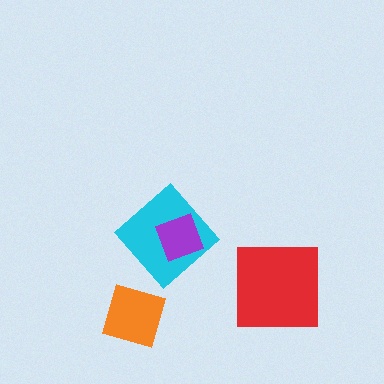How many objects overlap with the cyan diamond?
1 object overlaps with the cyan diamond.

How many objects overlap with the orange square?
0 objects overlap with the orange square.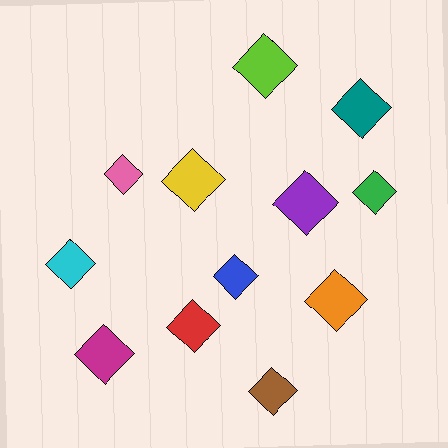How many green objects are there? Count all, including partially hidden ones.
There is 1 green object.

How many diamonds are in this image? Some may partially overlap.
There are 12 diamonds.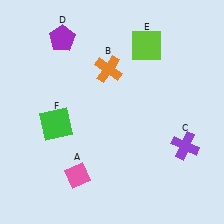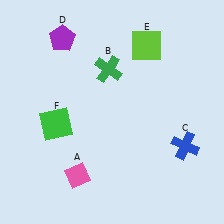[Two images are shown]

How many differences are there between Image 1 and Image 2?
There are 2 differences between the two images.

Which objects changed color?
B changed from orange to green. C changed from purple to blue.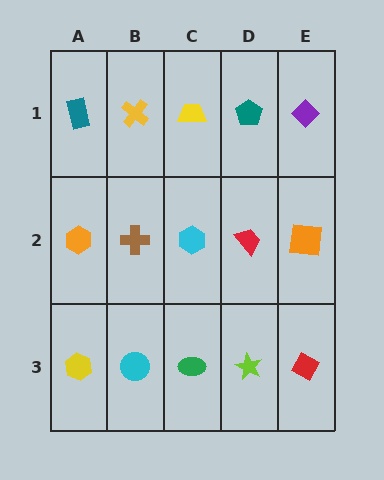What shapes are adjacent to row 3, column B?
A brown cross (row 2, column B), a yellow hexagon (row 3, column A), a green ellipse (row 3, column C).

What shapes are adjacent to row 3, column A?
An orange hexagon (row 2, column A), a cyan circle (row 3, column B).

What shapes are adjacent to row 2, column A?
A teal rectangle (row 1, column A), a yellow hexagon (row 3, column A), a brown cross (row 2, column B).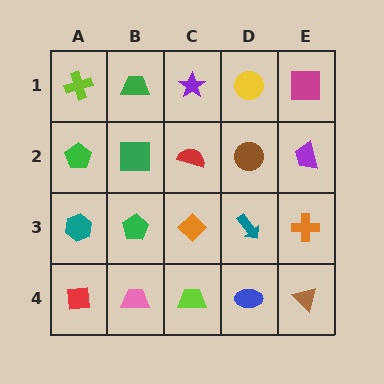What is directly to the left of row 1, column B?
A lime cross.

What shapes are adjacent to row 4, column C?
An orange diamond (row 3, column C), a pink trapezoid (row 4, column B), a blue ellipse (row 4, column D).